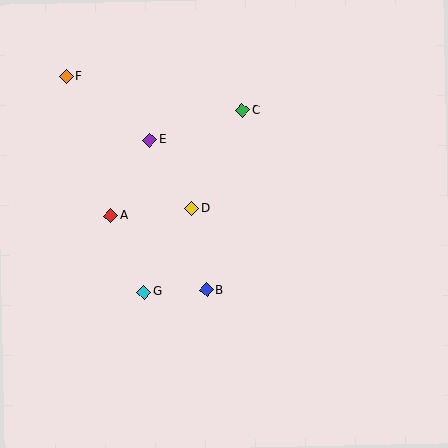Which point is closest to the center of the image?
Point D at (191, 208) is closest to the center.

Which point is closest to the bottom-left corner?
Point G is closest to the bottom-left corner.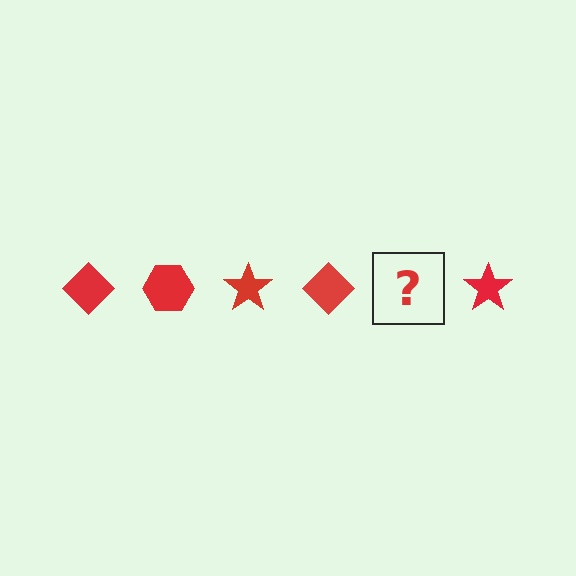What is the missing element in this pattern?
The missing element is a red hexagon.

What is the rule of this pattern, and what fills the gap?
The rule is that the pattern cycles through diamond, hexagon, star shapes in red. The gap should be filled with a red hexagon.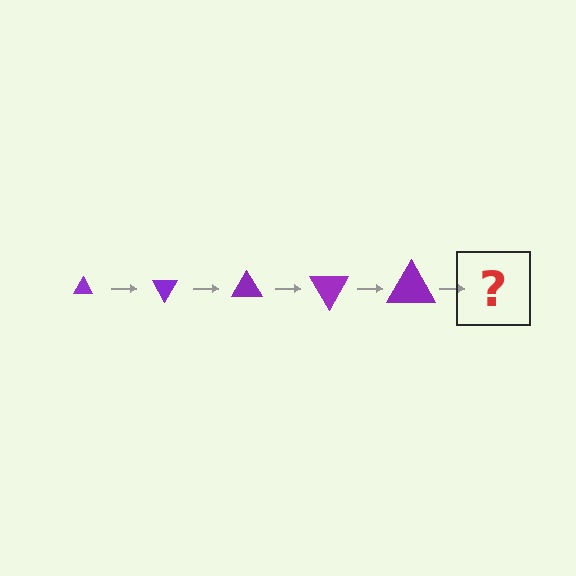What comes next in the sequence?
The next element should be a triangle, larger than the previous one and rotated 300 degrees from the start.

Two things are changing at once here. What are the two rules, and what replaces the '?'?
The two rules are that the triangle grows larger each step and it rotates 60 degrees each step. The '?' should be a triangle, larger than the previous one and rotated 300 degrees from the start.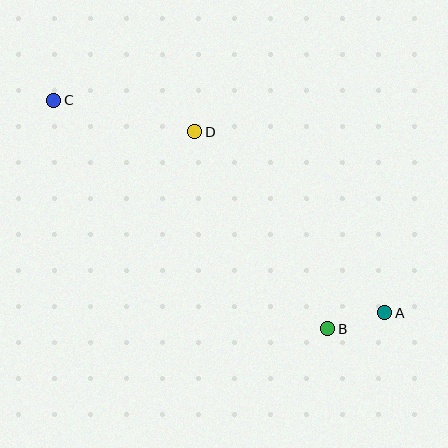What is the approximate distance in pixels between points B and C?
The distance between B and C is approximately 357 pixels.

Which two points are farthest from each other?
Points A and C are farthest from each other.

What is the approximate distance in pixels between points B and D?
The distance between B and D is approximately 238 pixels.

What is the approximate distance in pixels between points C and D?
The distance between C and D is approximately 144 pixels.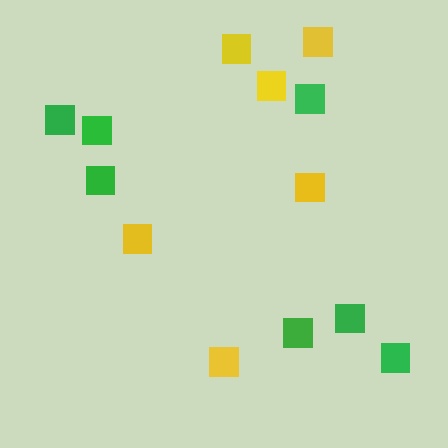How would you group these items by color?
There are 2 groups: one group of yellow squares (6) and one group of green squares (7).